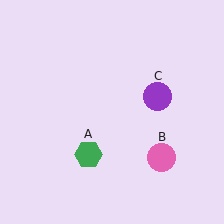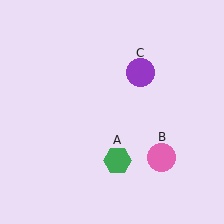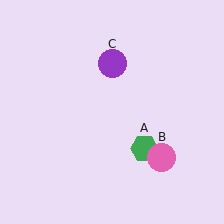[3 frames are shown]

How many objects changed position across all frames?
2 objects changed position: green hexagon (object A), purple circle (object C).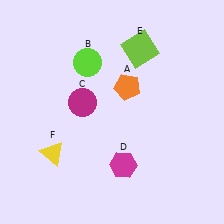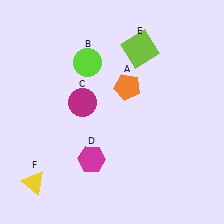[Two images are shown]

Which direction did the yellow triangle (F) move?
The yellow triangle (F) moved down.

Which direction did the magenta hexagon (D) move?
The magenta hexagon (D) moved left.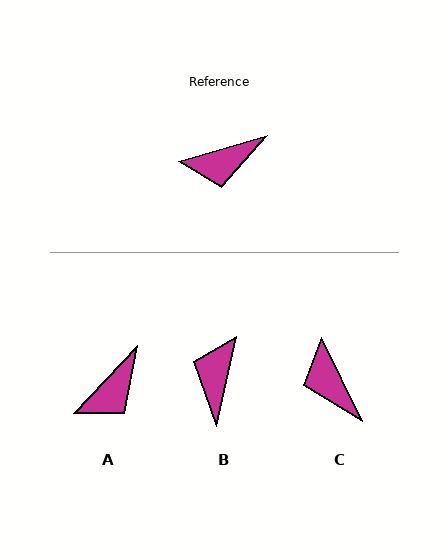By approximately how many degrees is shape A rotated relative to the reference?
Approximately 30 degrees counter-clockwise.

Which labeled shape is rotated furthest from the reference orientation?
B, about 119 degrees away.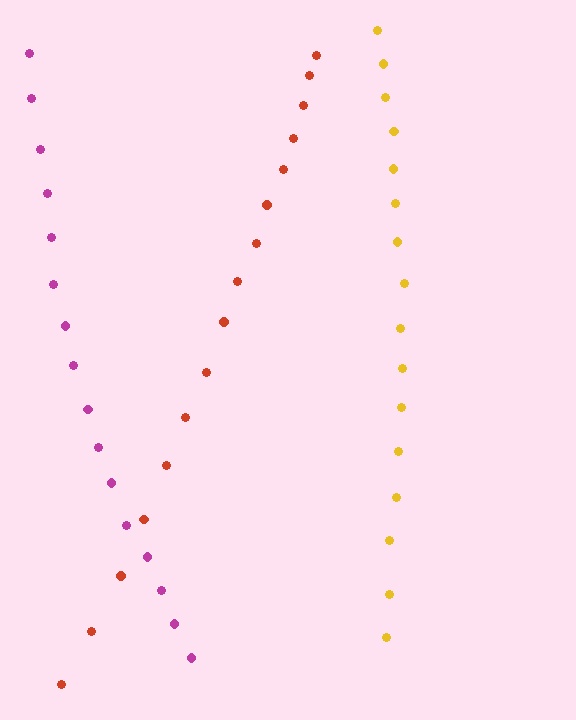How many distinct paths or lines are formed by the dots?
There are 3 distinct paths.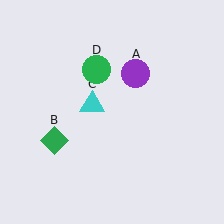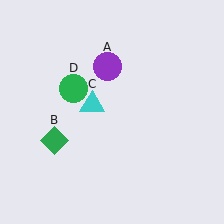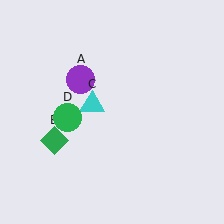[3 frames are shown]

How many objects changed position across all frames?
2 objects changed position: purple circle (object A), green circle (object D).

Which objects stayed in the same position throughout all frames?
Green diamond (object B) and cyan triangle (object C) remained stationary.